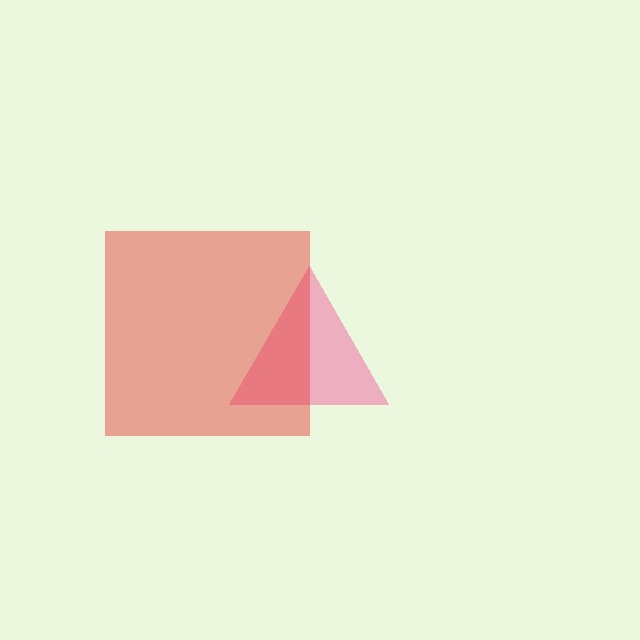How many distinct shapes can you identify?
There are 2 distinct shapes: a pink triangle, a red square.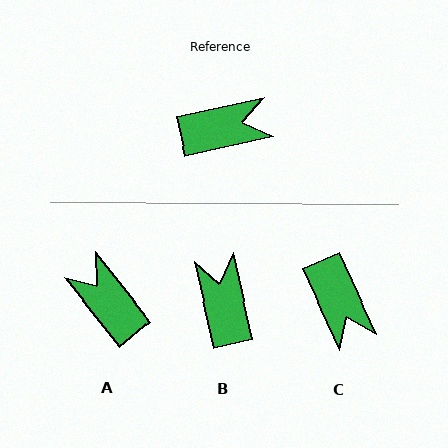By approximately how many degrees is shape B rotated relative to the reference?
Approximately 91 degrees counter-clockwise.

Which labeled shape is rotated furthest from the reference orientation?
A, about 116 degrees away.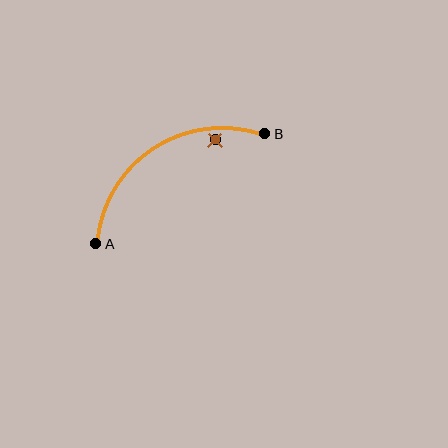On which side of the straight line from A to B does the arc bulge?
The arc bulges above the straight line connecting A and B.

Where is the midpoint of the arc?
The arc midpoint is the point on the curve farthest from the straight line joining A and B. It sits above that line.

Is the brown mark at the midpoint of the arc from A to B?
No — the brown mark does not lie on the arc at all. It sits slightly inside the curve.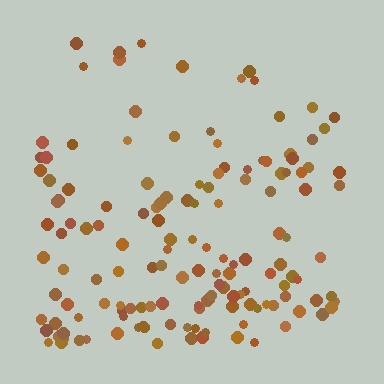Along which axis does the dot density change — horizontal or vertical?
Vertical.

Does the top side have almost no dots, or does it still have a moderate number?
Still a moderate number, just noticeably fewer than the bottom.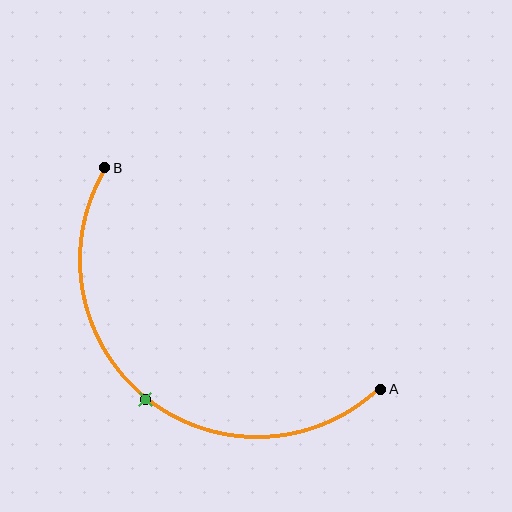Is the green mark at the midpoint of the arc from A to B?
Yes. The green mark lies on the arc at equal arc-length from both A and B — it is the arc midpoint.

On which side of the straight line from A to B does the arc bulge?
The arc bulges below and to the left of the straight line connecting A and B.